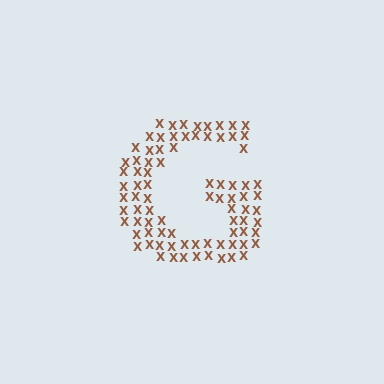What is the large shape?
The large shape is the letter G.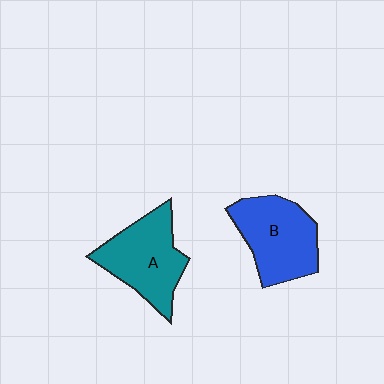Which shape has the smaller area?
Shape B (blue).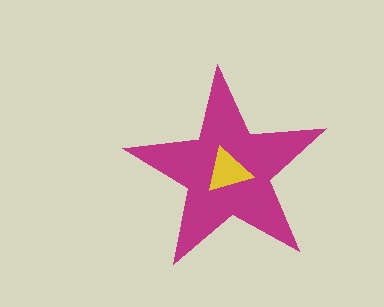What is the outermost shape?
The magenta star.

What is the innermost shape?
The yellow triangle.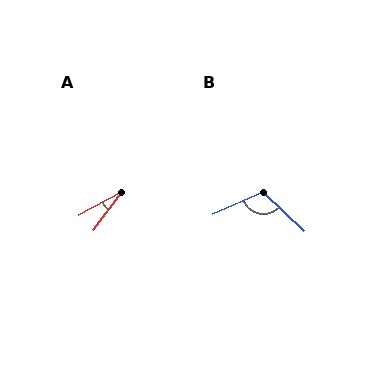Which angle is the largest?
B, at approximately 113 degrees.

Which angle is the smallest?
A, at approximately 25 degrees.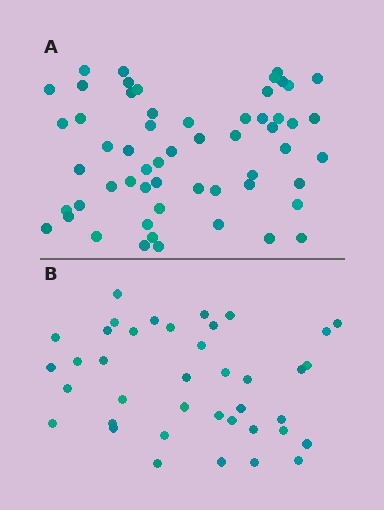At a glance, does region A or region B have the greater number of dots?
Region A (the top region) has more dots.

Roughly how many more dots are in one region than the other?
Region A has approximately 20 more dots than region B.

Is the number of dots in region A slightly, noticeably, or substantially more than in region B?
Region A has substantially more. The ratio is roughly 1.5 to 1.